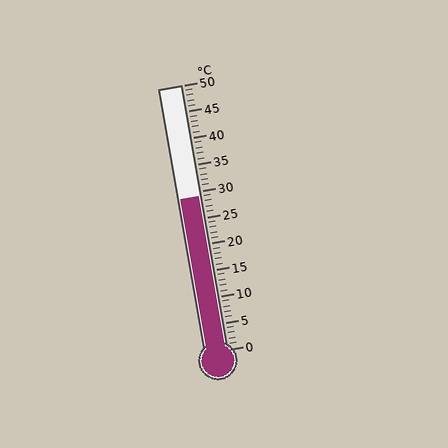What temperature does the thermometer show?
The thermometer shows approximately 29°C.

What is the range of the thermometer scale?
The thermometer scale ranges from 0°C to 50°C.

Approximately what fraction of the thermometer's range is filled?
The thermometer is filled to approximately 60% of its range.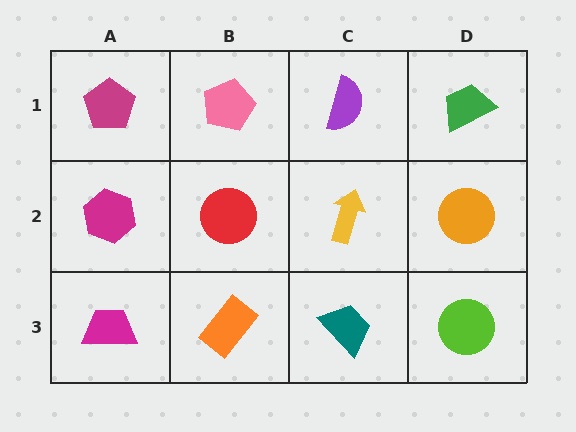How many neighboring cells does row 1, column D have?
2.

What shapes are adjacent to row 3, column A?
A magenta hexagon (row 2, column A), an orange rectangle (row 3, column B).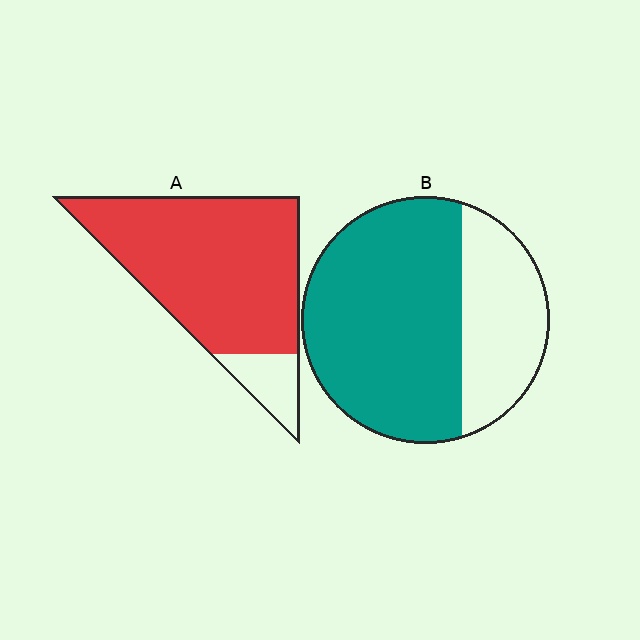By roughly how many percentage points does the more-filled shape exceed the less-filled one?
By roughly 20 percentage points (A over B).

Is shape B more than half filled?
Yes.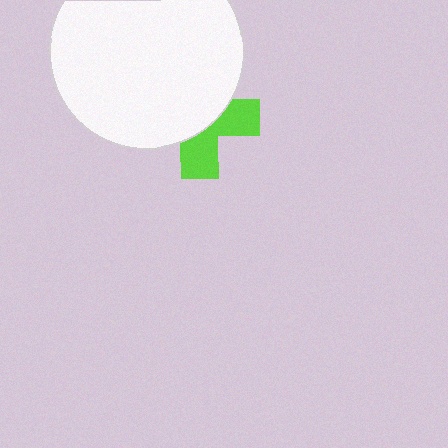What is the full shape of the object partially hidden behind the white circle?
The partially hidden object is a lime cross.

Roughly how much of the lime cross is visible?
A small part of it is visible (roughly 41%).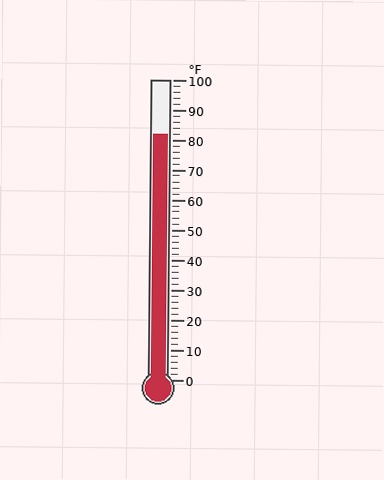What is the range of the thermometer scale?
The thermometer scale ranges from 0°F to 100°F.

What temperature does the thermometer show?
The thermometer shows approximately 82°F.